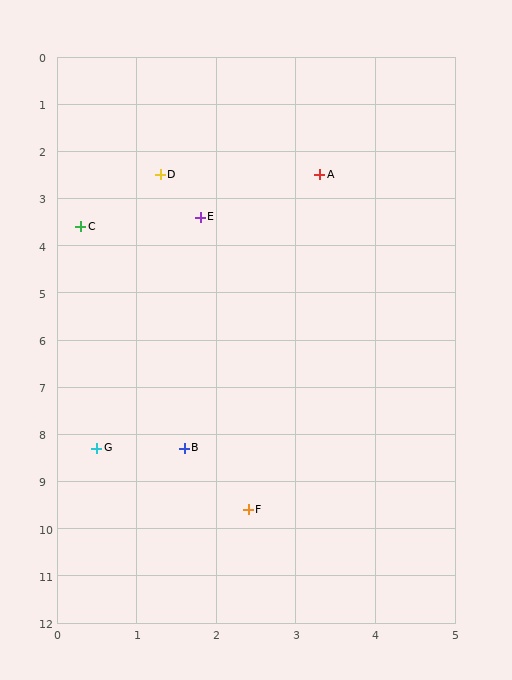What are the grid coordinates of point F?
Point F is at approximately (2.4, 9.6).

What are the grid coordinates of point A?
Point A is at approximately (3.3, 2.5).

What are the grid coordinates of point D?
Point D is at approximately (1.3, 2.5).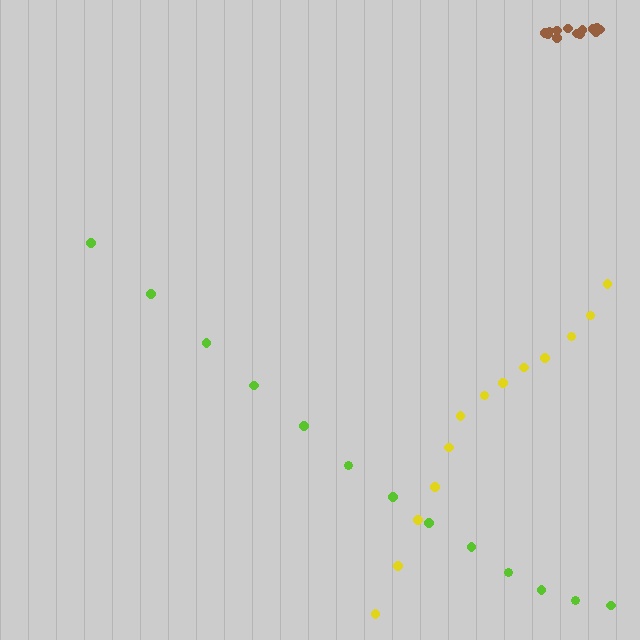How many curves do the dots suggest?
There are 3 distinct paths.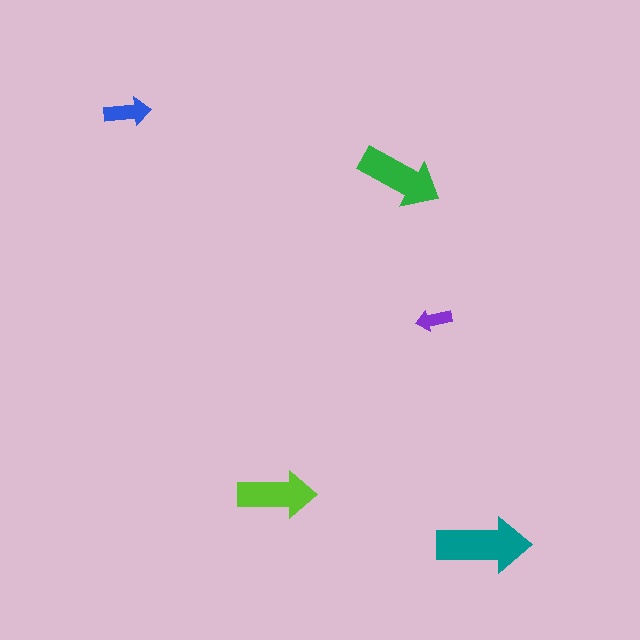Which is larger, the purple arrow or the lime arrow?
The lime one.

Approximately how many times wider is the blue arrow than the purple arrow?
About 1.5 times wider.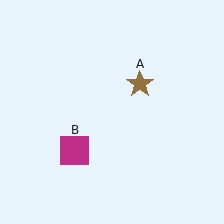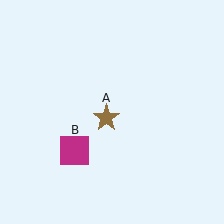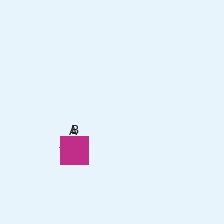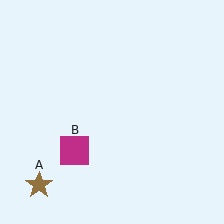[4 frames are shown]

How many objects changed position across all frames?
1 object changed position: brown star (object A).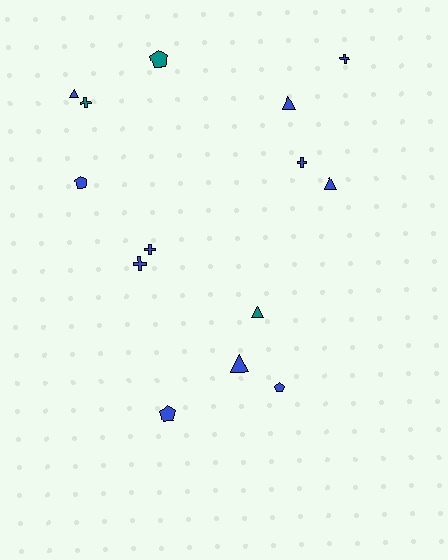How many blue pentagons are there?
There are 3 blue pentagons.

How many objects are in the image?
There are 14 objects.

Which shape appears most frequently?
Cross, with 5 objects.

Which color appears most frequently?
Blue, with 11 objects.